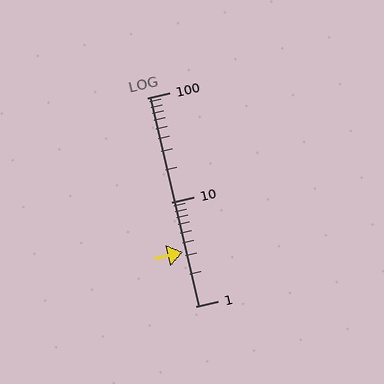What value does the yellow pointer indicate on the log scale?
The pointer indicates approximately 3.3.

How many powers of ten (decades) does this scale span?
The scale spans 2 decades, from 1 to 100.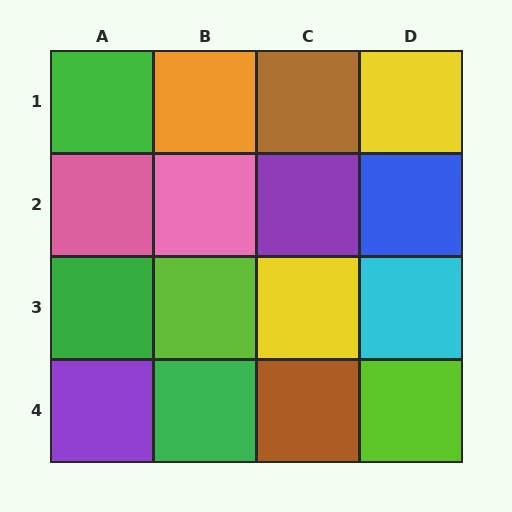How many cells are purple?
2 cells are purple.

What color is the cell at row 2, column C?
Purple.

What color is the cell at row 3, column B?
Lime.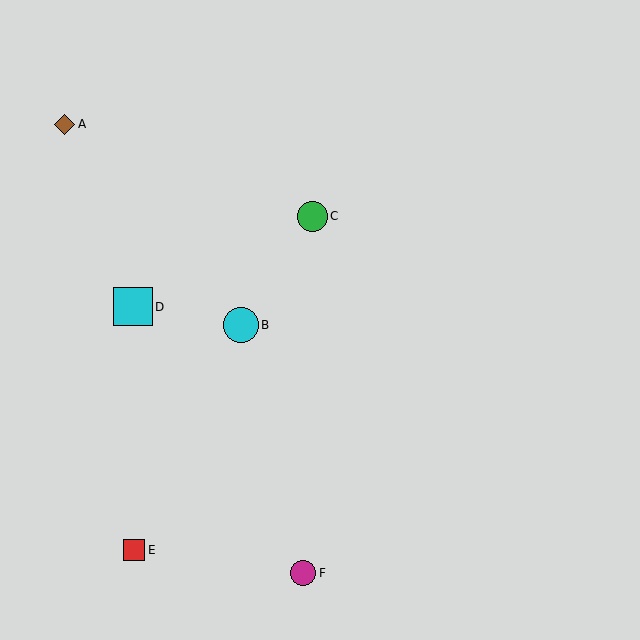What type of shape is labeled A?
Shape A is a brown diamond.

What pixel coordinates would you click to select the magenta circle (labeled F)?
Click at (303, 573) to select the magenta circle F.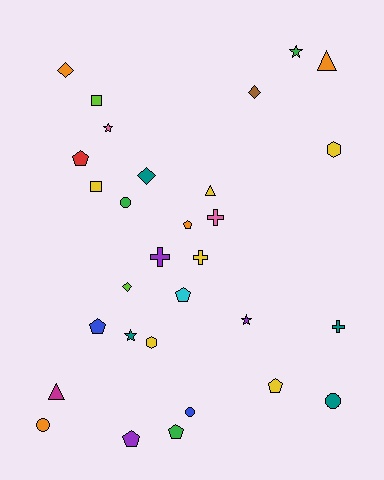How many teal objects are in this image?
There are 4 teal objects.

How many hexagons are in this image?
There are 2 hexagons.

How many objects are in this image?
There are 30 objects.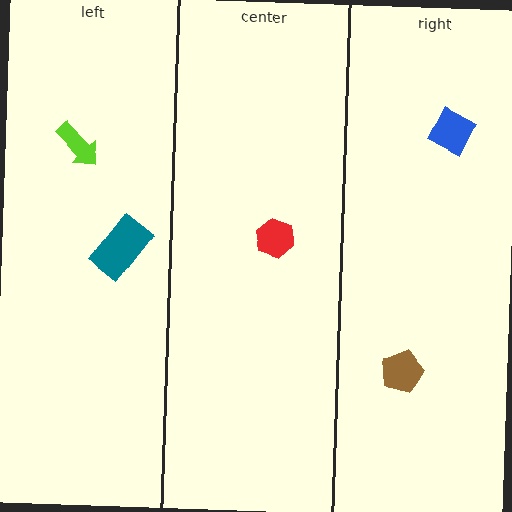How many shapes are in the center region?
1.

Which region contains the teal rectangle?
The left region.